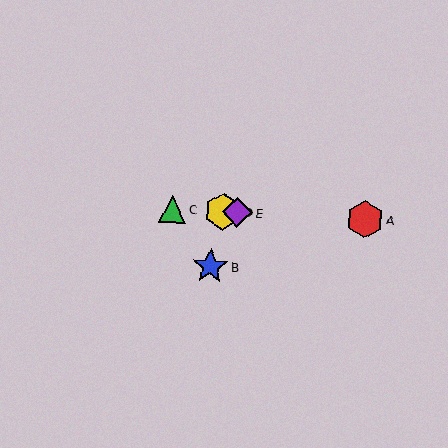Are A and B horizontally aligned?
No, A is at y≈219 and B is at y≈266.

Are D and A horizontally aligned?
Yes, both are at y≈212.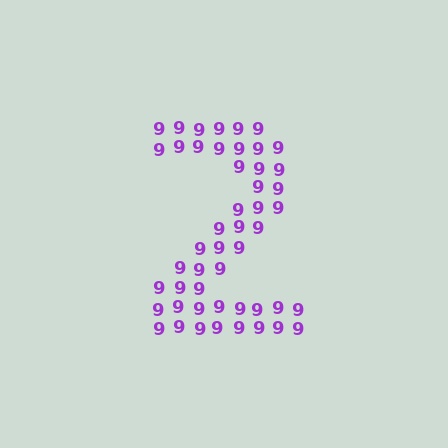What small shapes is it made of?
It is made of small digit 9's.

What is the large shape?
The large shape is the digit 2.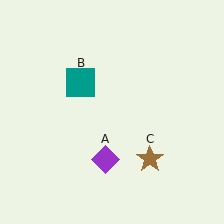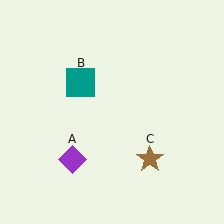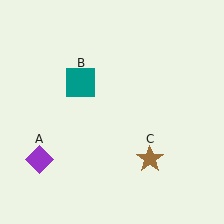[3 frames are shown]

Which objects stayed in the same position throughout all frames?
Teal square (object B) and brown star (object C) remained stationary.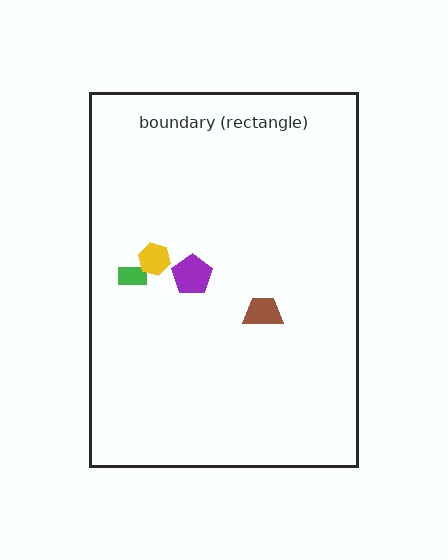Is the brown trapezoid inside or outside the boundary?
Inside.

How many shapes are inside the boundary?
4 inside, 0 outside.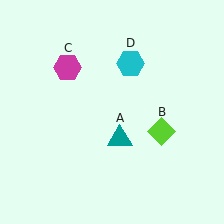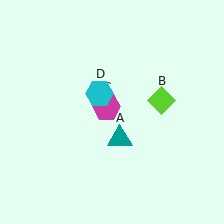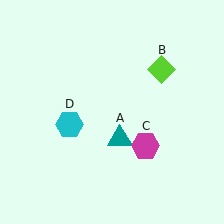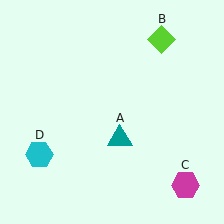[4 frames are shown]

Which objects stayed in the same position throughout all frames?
Teal triangle (object A) remained stationary.